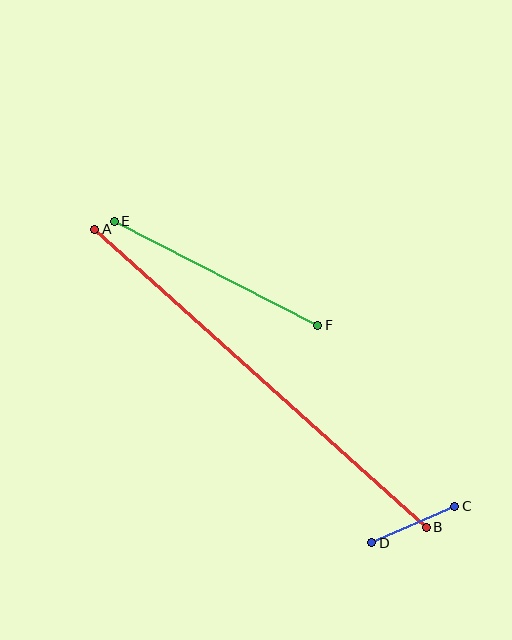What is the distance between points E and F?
The distance is approximately 229 pixels.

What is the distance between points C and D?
The distance is approximately 91 pixels.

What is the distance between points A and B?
The distance is approximately 446 pixels.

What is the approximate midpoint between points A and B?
The midpoint is at approximately (260, 378) pixels.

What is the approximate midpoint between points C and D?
The midpoint is at approximately (413, 524) pixels.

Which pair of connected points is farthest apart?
Points A and B are farthest apart.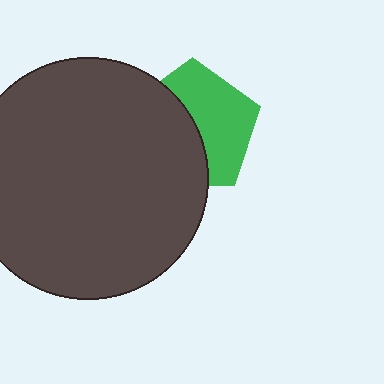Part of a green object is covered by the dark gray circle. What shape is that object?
It is a pentagon.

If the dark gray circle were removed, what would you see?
You would see the complete green pentagon.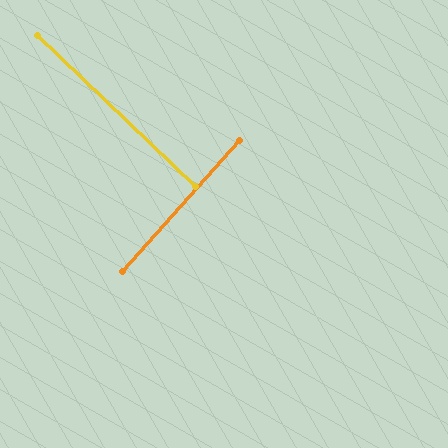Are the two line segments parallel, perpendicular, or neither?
Perpendicular — they meet at approximately 88°.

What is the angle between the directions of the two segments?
Approximately 88 degrees.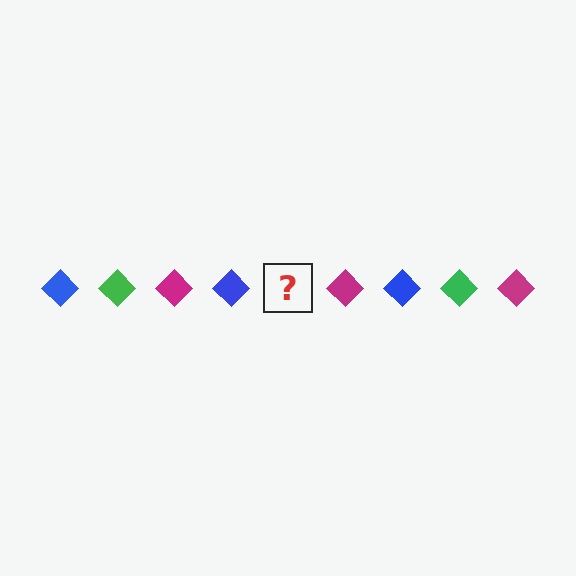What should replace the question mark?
The question mark should be replaced with a green diamond.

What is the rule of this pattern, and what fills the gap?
The rule is that the pattern cycles through blue, green, magenta diamonds. The gap should be filled with a green diamond.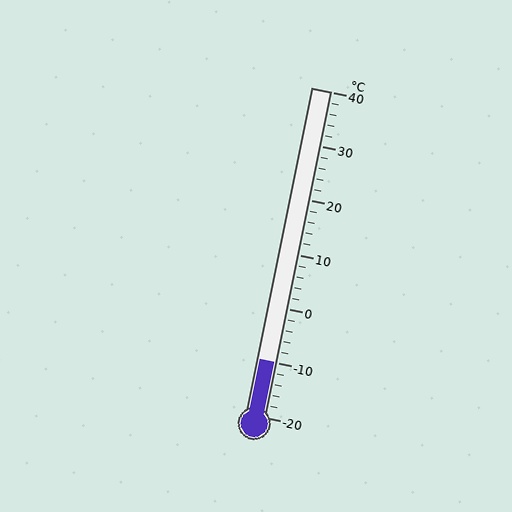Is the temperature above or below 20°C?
The temperature is below 20°C.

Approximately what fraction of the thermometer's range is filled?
The thermometer is filled to approximately 15% of its range.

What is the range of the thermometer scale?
The thermometer scale ranges from -20°C to 40°C.